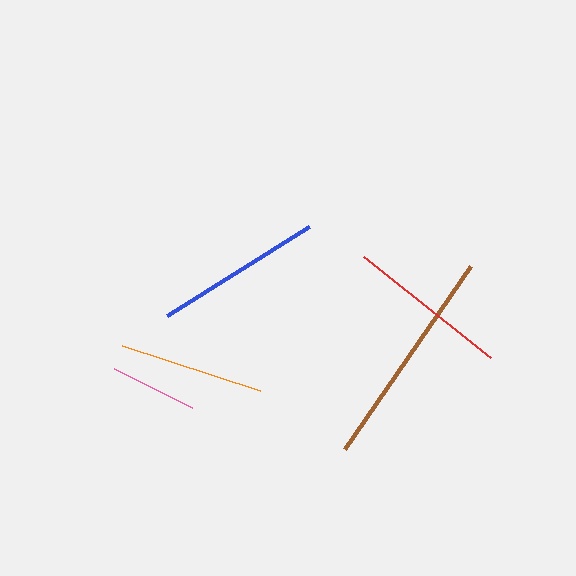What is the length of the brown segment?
The brown segment is approximately 222 pixels long.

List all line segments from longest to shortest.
From longest to shortest: brown, blue, red, orange, pink.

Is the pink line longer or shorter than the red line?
The red line is longer than the pink line.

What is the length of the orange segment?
The orange segment is approximately 145 pixels long.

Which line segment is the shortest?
The pink line is the shortest at approximately 87 pixels.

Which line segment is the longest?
The brown line is the longest at approximately 222 pixels.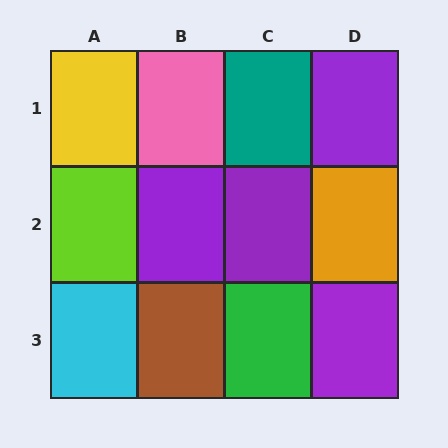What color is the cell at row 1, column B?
Pink.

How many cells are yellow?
1 cell is yellow.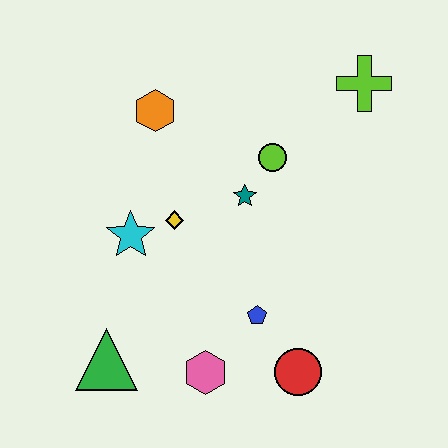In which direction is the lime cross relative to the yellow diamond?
The lime cross is to the right of the yellow diamond.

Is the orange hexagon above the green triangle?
Yes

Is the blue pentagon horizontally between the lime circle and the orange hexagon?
Yes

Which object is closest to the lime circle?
The teal star is closest to the lime circle.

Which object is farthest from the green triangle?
The lime cross is farthest from the green triangle.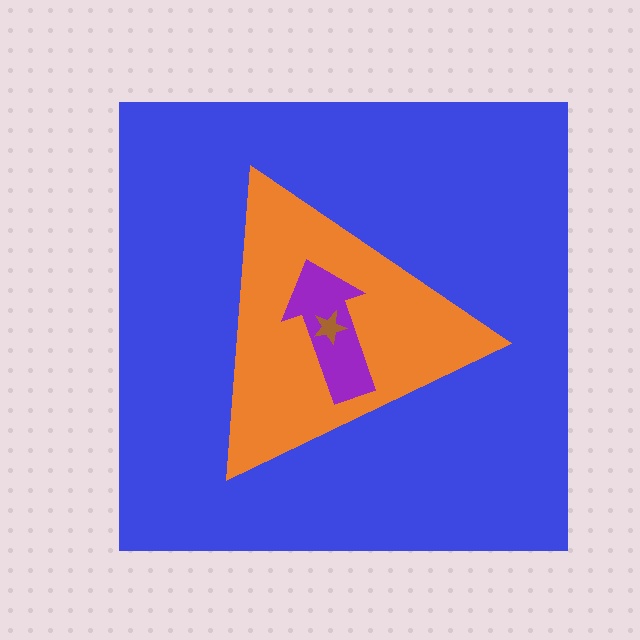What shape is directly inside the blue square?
The orange triangle.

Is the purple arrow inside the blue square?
Yes.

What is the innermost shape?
The brown star.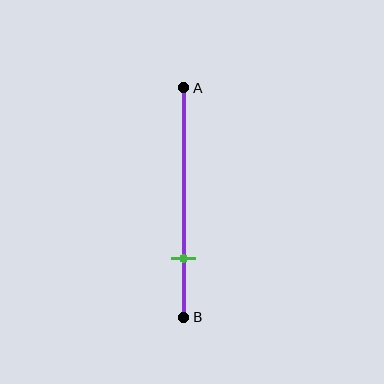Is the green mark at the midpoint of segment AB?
No, the mark is at about 75% from A, not at the 50% midpoint.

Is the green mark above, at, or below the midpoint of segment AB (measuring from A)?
The green mark is below the midpoint of segment AB.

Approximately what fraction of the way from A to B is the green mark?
The green mark is approximately 75% of the way from A to B.